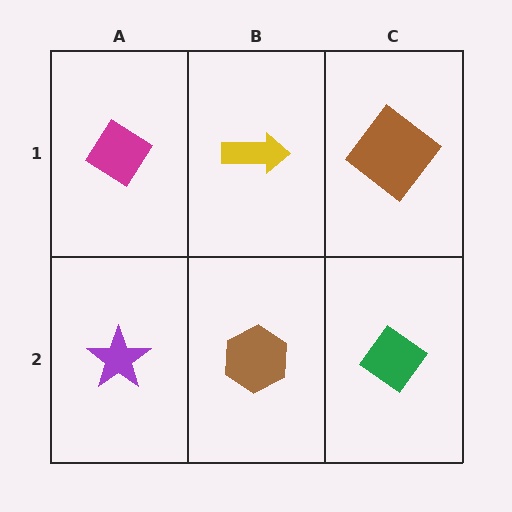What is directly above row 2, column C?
A brown diamond.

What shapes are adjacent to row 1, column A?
A purple star (row 2, column A), a yellow arrow (row 1, column B).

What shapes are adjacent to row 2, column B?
A yellow arrow (row 1, column B), a purple star (row 2, column A), a green diamond (row 2, column C).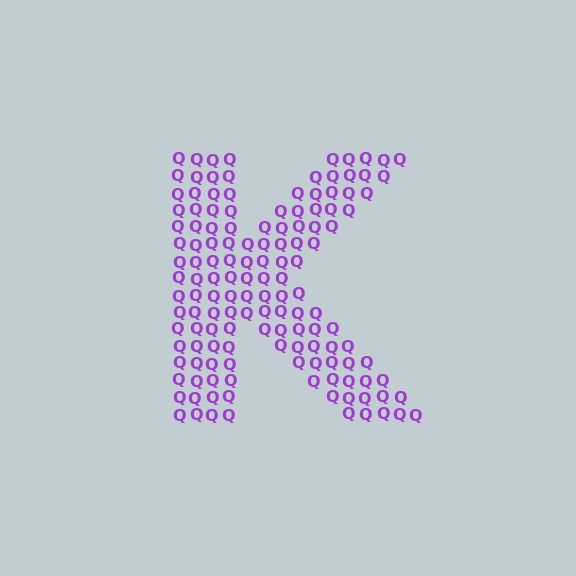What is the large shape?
The large shape is the letter K.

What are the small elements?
The small elements are letter Q's.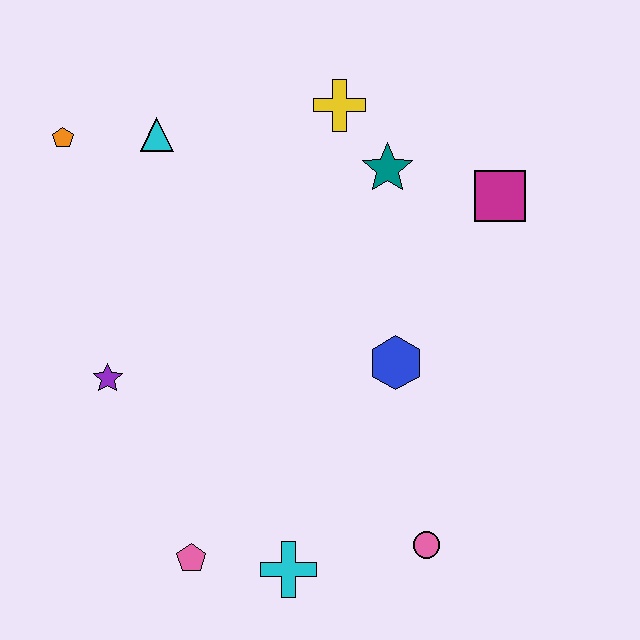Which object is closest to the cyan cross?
The pink pentagon is closest to the cyan cross.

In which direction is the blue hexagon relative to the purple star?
The blue hexagon is to the right of the purple star.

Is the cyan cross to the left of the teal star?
Yes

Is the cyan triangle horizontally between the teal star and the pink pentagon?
No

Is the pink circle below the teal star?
Yes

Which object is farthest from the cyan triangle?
The pink circle is farthest from the cyan triangle.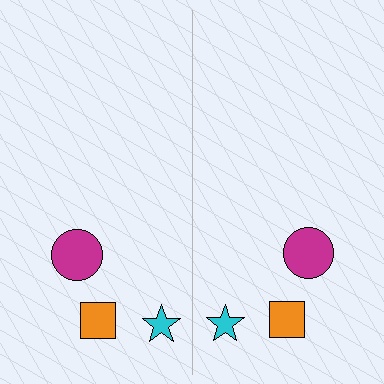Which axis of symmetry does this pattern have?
The pattern has a vertical axis of symmetry running through the center of the image.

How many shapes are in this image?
There are 6 shapes in this image.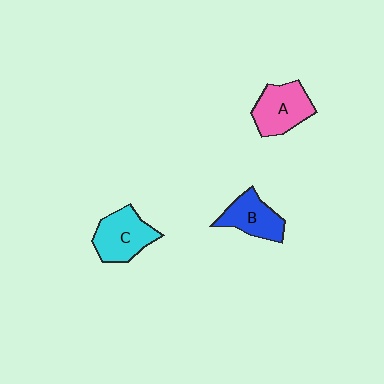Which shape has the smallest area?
Shape B (blue).